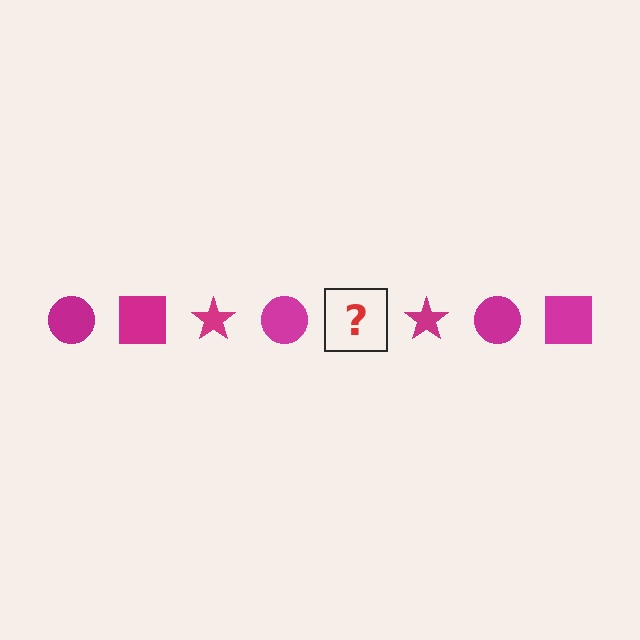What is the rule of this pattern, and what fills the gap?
The rule is that the pattern cycles through circle, square, star shapes in magenta. The gap should be filled with a magenta square.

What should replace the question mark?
The question mark should be replaced with a magenta square.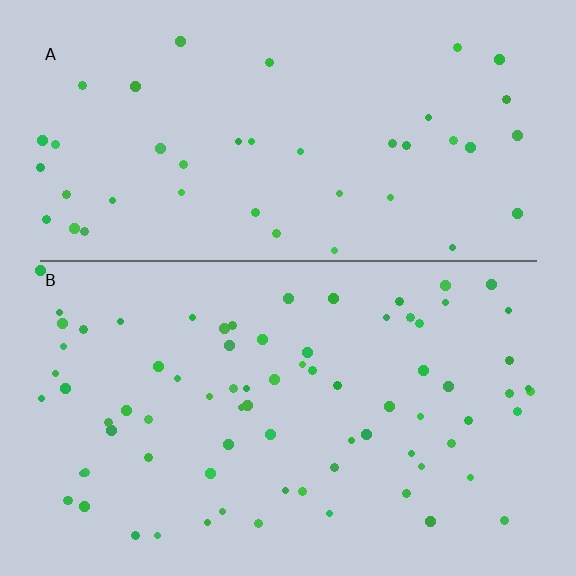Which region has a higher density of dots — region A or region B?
B (the bottom).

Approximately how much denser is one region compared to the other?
Approximately 1.8× — region B over region A.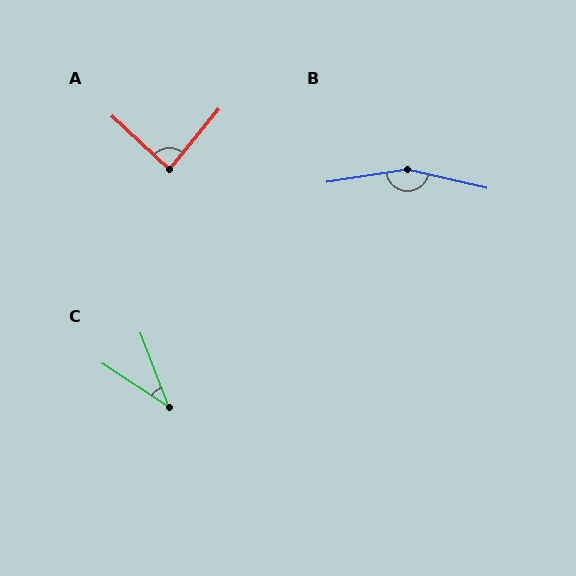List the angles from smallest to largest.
C (36°), A (86°), B (158°).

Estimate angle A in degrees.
Approximately 86 degrees.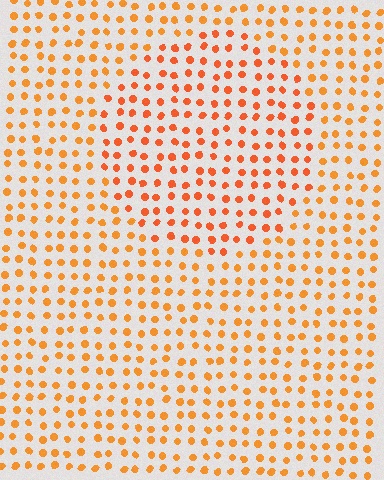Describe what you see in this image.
The image is filled with small orange elements in a uniform arrangement. A circle-shaped region is visible where the elements are tinted to a slightly different hue, forming a subtle color boundary.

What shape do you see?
I see a circle.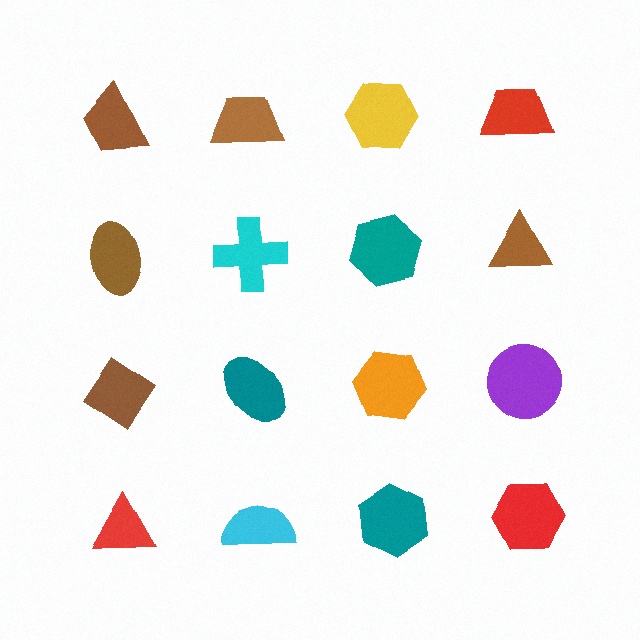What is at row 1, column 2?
A brown trapezoid.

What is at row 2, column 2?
A cyan cross.